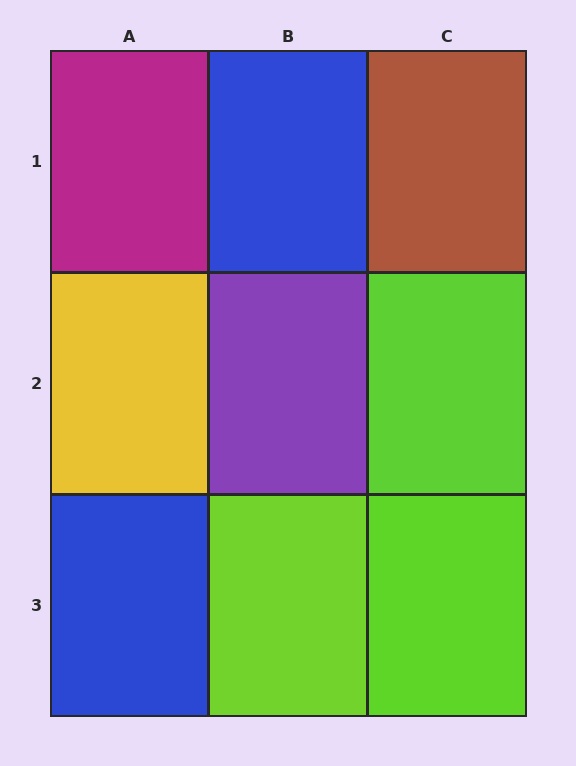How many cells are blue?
2 cells are blue.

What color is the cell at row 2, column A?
Yellow.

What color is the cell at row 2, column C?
Lime.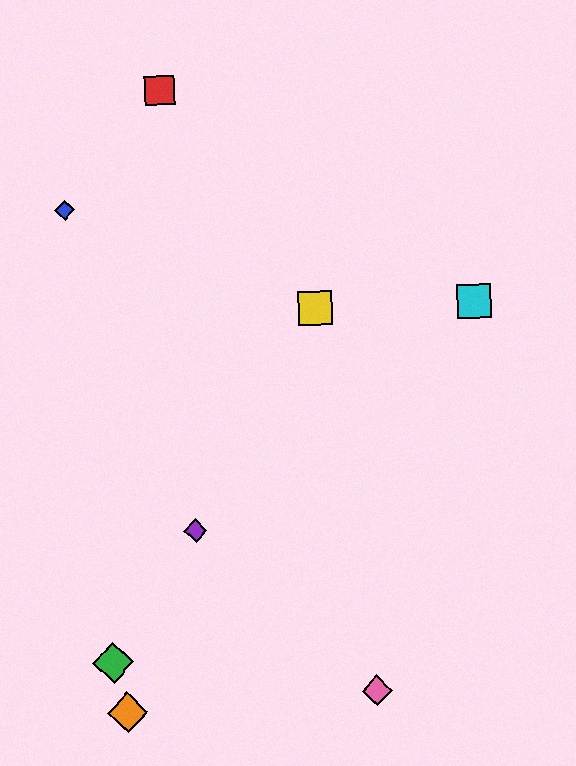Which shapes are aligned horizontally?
The yellow square, the cyan square are aligned horizontally.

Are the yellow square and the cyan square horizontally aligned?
Yes, both are at y≈308.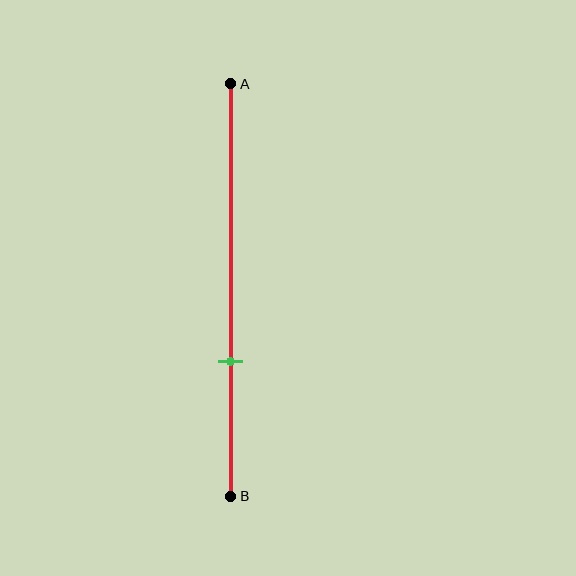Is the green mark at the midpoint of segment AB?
No, the mark is at about 65% from A, not at the 50% midpoint.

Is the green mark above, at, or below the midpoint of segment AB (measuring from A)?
The green mark is below the midpoint of segment AB.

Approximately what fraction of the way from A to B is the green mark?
The green mark is approximately 65% of the way from A to B.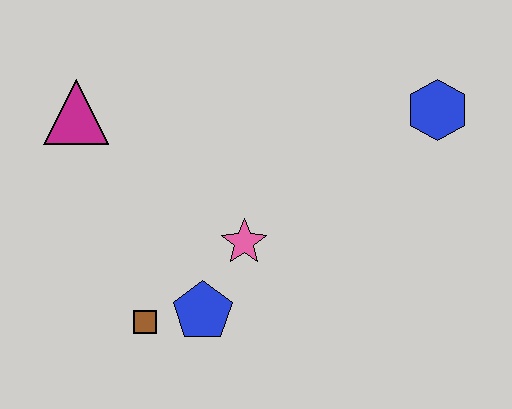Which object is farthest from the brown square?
The blue hexagon is farthest from the brown square.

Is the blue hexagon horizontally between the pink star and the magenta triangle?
No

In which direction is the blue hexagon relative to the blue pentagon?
The blue hexagon is to the right of the blue pentagon.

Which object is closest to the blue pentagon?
The brown square is closest to the blue pentagon.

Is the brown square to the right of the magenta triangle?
Yes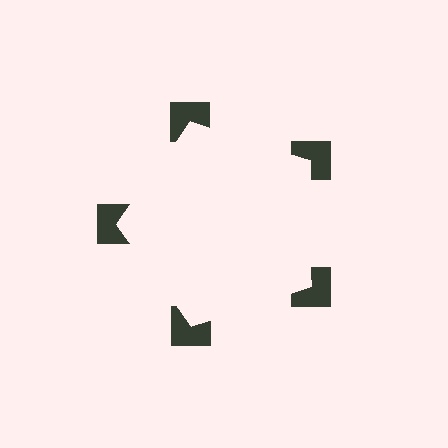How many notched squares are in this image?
There are 5 — one at each vertex of the illusory pentagon.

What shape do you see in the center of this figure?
An illusory pentagon — its edges are inferred from the aligned wedge cuts in the notched squares, not physically drawn.